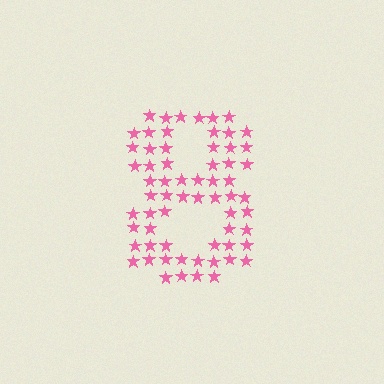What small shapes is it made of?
It is made of small stars.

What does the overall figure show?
The overall figure shows the digit 8.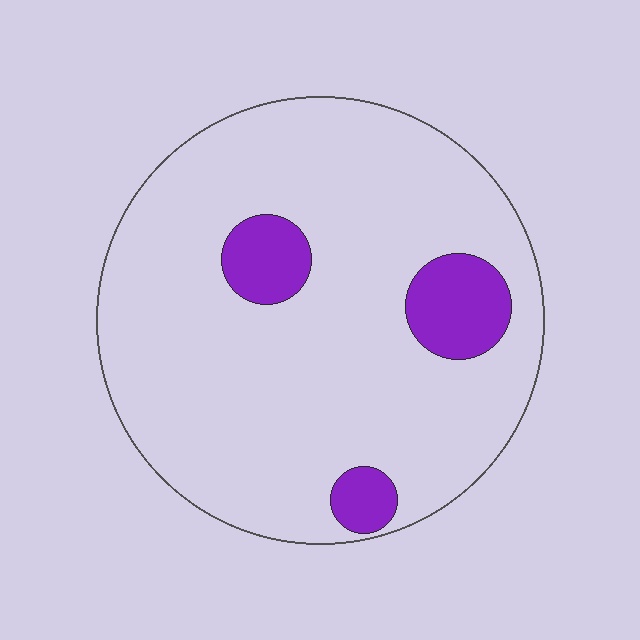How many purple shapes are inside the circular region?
3.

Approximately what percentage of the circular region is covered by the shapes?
Approximately 10%.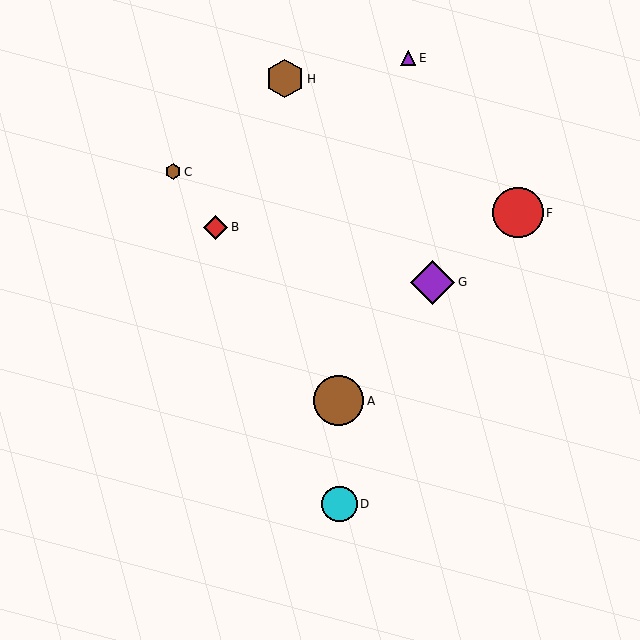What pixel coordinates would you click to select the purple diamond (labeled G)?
Click at (433, 282) to select the purple diamond G.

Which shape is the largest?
The red circle (labeled F) is the largest.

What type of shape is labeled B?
Shape B is a red diamond.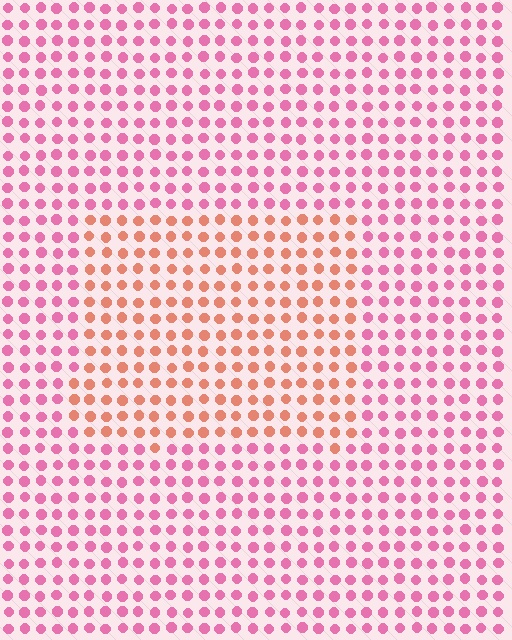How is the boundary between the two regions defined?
The boundary is defined purely by a slight shift in hue (about 41 degrees). Spacing, size, and orientation are identical on both sides.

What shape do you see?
I see a rectangle.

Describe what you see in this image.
The image is filled with small pink elements in a uniform arrangement. A rectangle-shaped region is visible where the elements are tinted to a slightly different hue, forming a subtle color boundary.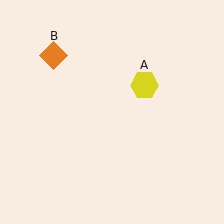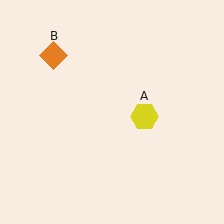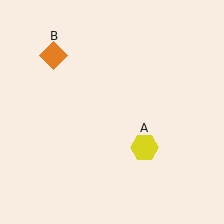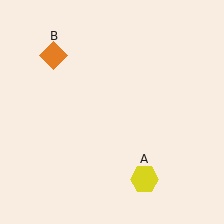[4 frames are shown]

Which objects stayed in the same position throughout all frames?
Orange diamond (object B) remained stationary.